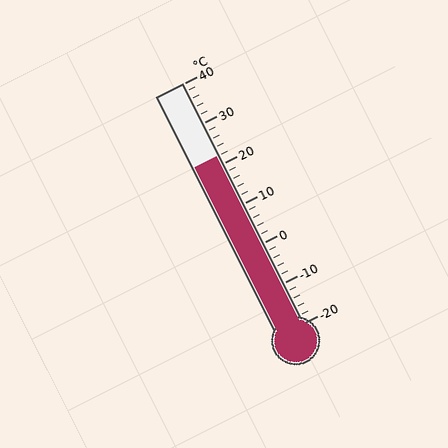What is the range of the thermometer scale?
The thermometer scale ranges from -20°C to 40°C.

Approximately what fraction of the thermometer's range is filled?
The thermometer is filled to approximately 70% of its range.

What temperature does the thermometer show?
The thermometer shows approximately 22°C.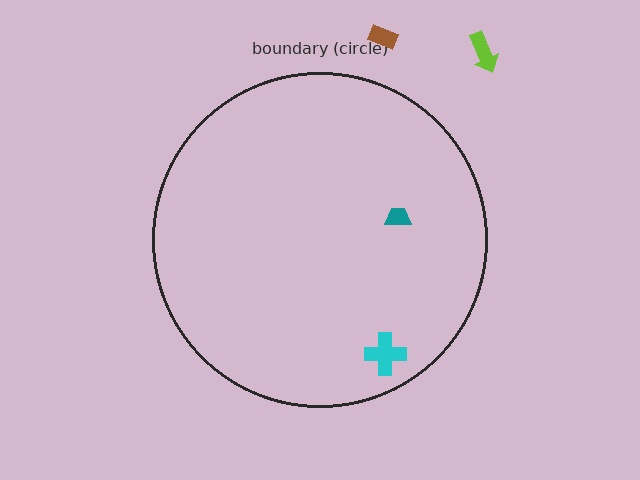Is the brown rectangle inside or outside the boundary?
Outside.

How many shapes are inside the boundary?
2 inside, 2 outside.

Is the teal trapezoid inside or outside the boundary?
Inside.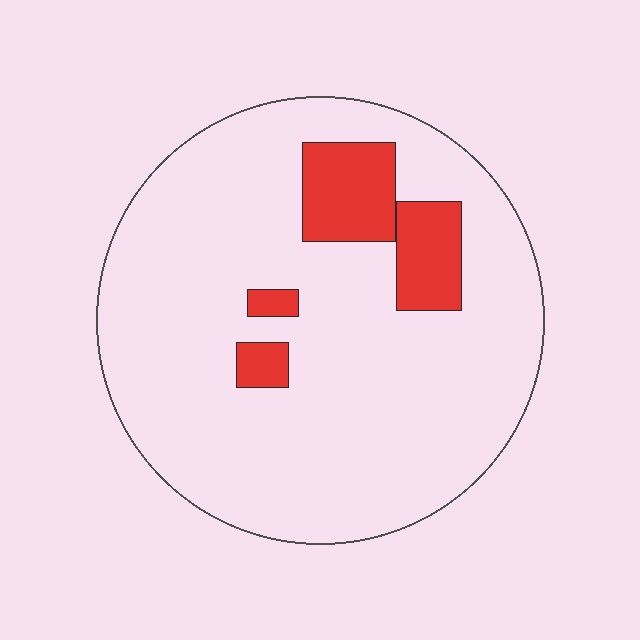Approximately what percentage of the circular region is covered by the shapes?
Approximately 15%.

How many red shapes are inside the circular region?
4.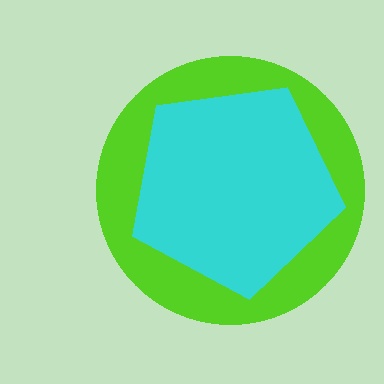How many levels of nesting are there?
2.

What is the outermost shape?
The lime circle.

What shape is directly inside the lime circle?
The cyan pentagon.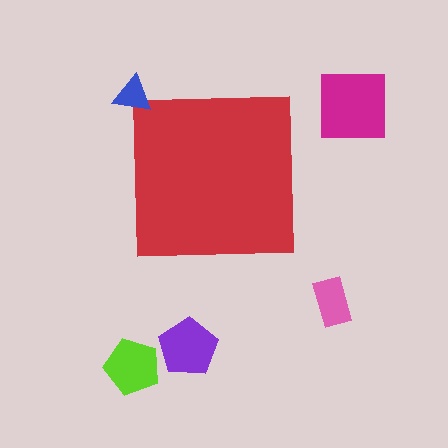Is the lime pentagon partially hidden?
No, the lime pentagon is fully visible.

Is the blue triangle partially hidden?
No, the blue triangle is fully visible.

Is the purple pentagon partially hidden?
No, the purple pentagon is fully visible.